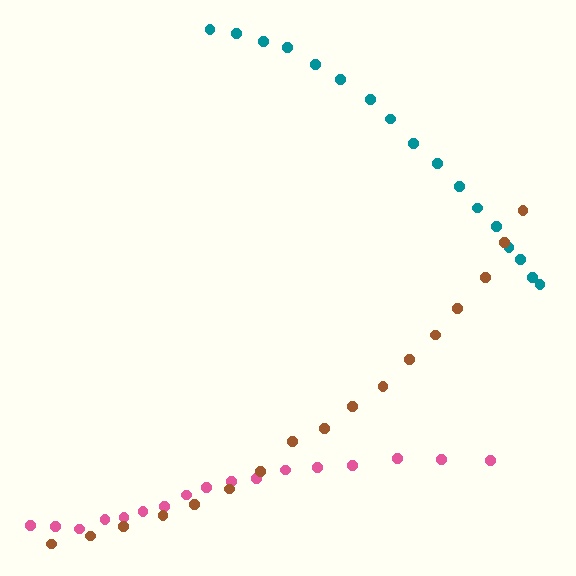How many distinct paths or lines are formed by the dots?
There are 3 distinct paths.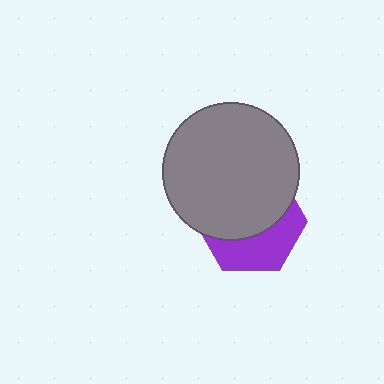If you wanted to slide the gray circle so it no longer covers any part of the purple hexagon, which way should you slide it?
Slide it up — that is the most direct way to separate the two shapes.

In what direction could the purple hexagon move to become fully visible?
The purple hexagon could move down. That would shift it out from behind the gray circle entirely.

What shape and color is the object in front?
The object in front is a gray circle.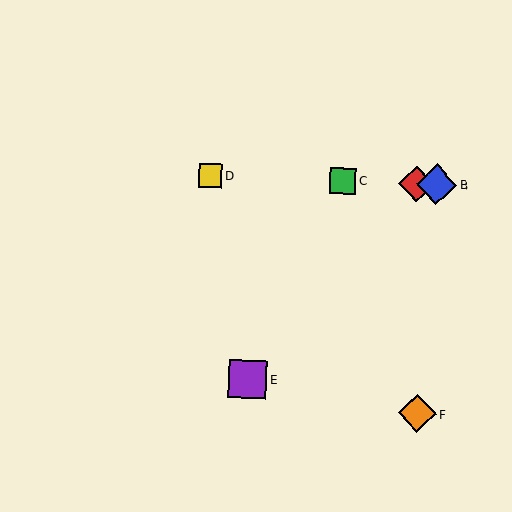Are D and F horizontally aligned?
No, D is at y≈175 and F is at y≈414.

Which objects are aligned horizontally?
Objects A, B, C, D are aligned horizontally.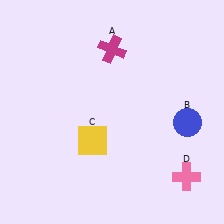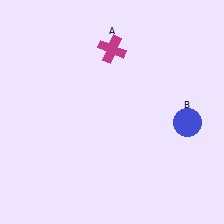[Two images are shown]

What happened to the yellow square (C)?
The yellow square (C) was removed in Image 2. It was in the bottom-left area of Image 1.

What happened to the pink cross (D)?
The pink cross (D) was removed in Image 2. It was in the bottom-right area of Image 1.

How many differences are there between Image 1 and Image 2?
There are 2 differences between the two images.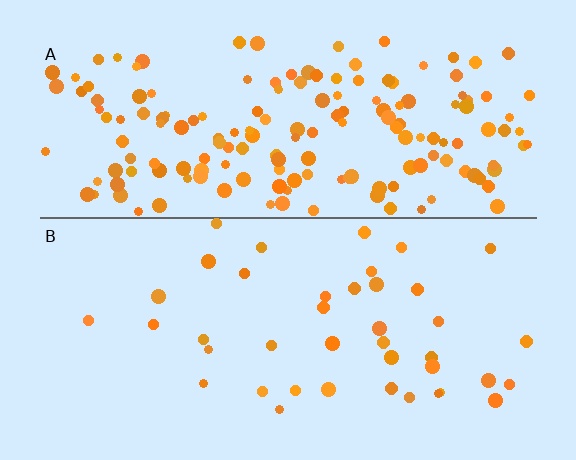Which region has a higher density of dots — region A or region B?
A (the top).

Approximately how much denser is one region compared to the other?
Approximately 4.1× — region A over region B.